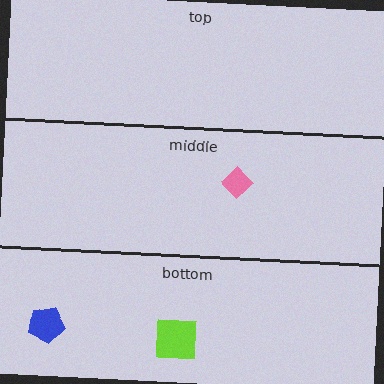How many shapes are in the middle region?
1.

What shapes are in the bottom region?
The blue pentagon, the lime square.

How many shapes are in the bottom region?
2.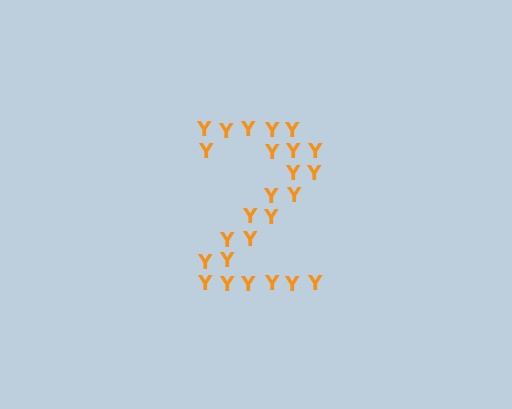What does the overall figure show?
The overall figure shows the digit 2.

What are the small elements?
The small elements are letter Y's.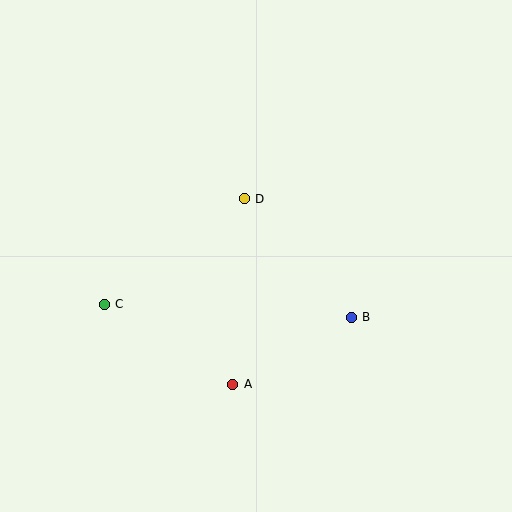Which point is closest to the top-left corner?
Point D is closest to the top-left corner.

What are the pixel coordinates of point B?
Point B is at (351, 317).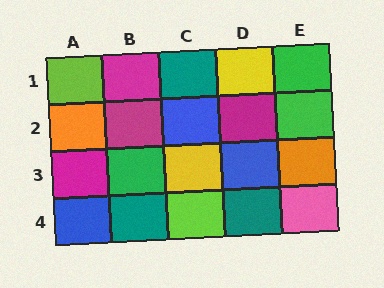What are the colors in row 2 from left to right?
Orange, magenta, blue, magenta, green.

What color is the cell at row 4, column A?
Blue.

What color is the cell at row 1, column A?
Lime.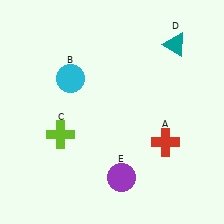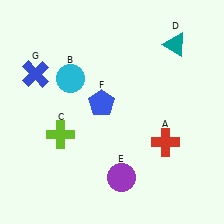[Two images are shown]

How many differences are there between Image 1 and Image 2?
There are 2 differences between the two images.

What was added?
A blue pentagon (F), a blue cross (G) were added in Image 2.